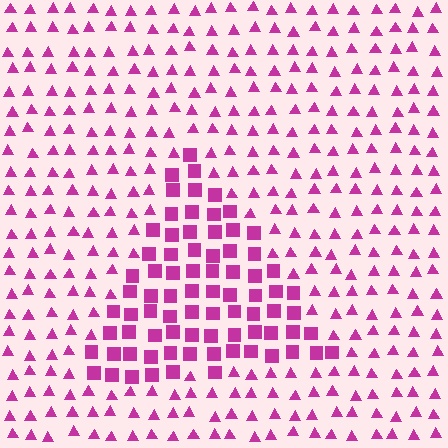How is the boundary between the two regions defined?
The boundary is defined by a change in element shape: squares inside vs. triangles outside. All elements share the same color and spacing.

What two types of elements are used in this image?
The image uses squares inside the triangle region and triangles outside it.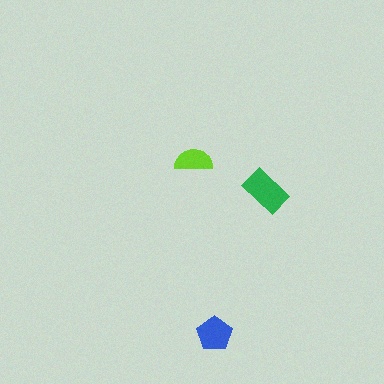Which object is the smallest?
The lime semicircle.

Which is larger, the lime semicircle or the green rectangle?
The green rectangle.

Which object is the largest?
The green rectangle.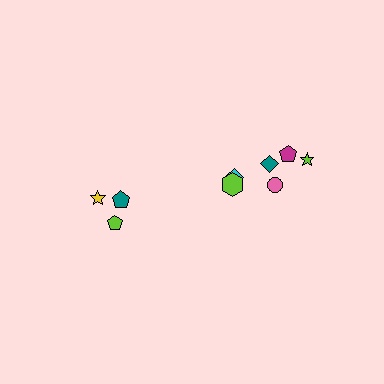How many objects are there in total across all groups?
There are 9 objects.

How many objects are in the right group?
There are 6 objects.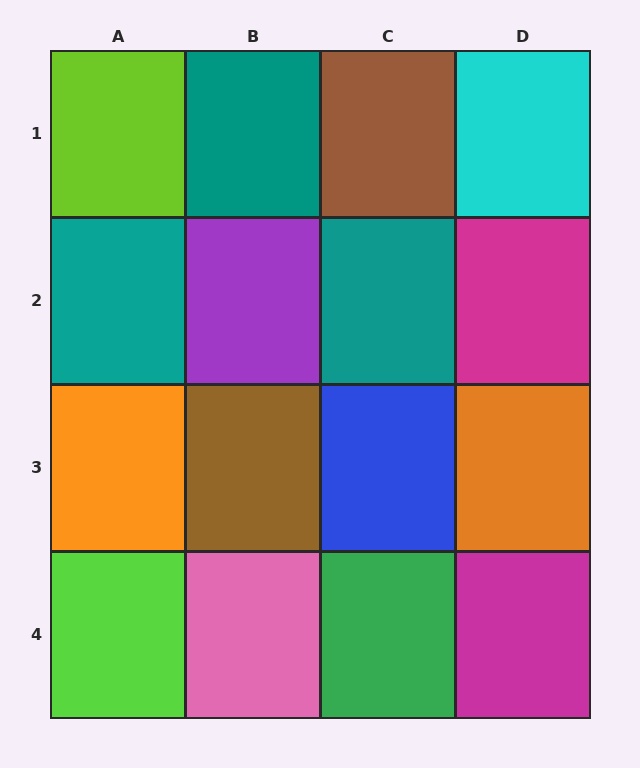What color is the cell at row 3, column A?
Orange.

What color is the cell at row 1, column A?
Lime.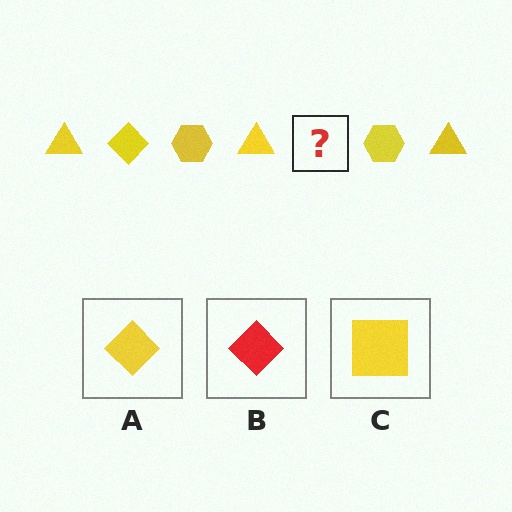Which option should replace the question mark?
Option A.